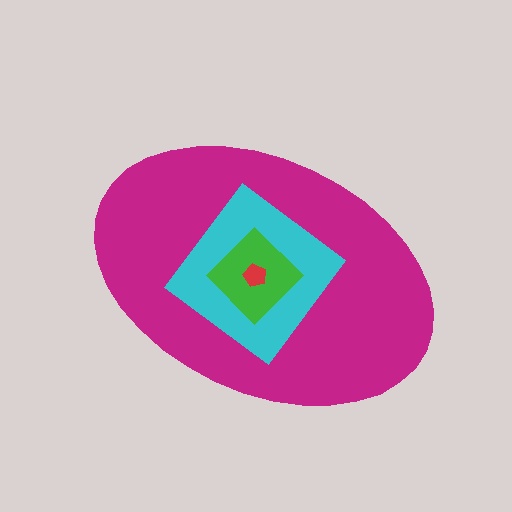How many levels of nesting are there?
4.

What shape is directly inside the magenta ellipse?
The cyan diamond.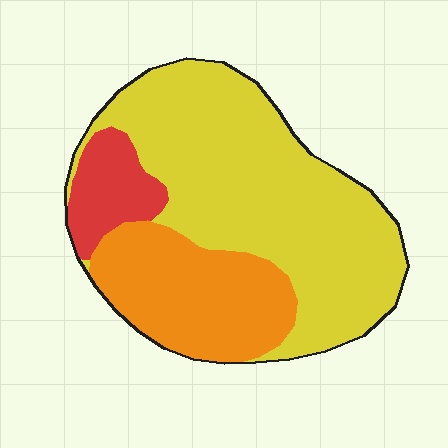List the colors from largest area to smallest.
From largest to smallest: yellow, orange, red.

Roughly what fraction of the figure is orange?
Orange takes up about one quarter (1/4) of the figure.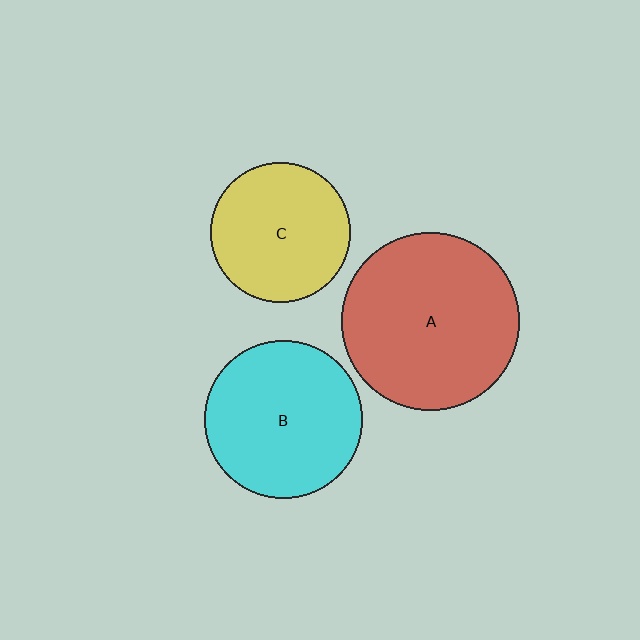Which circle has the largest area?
Circle A (red).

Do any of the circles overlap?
No, none of the circles overlap.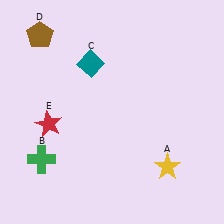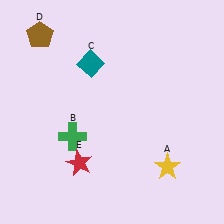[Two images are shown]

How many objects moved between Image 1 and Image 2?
2 objects moved between the two images.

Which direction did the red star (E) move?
The red star (E) moved down.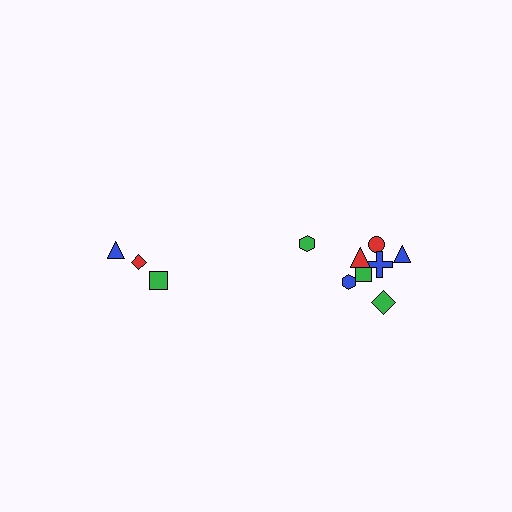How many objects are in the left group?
There are 3 objects.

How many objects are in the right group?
There are 8 objects.